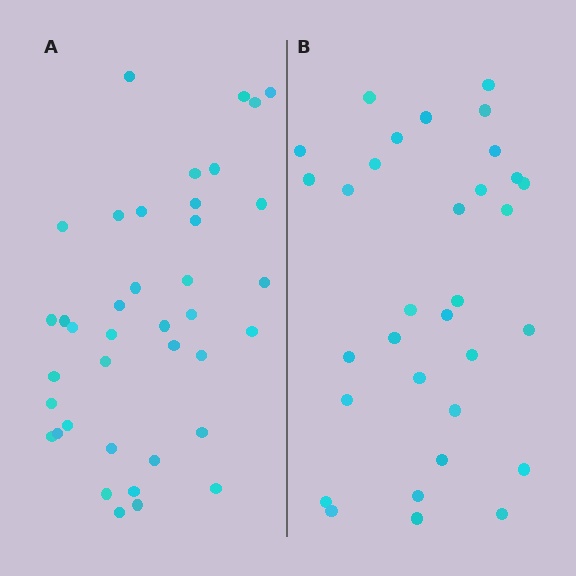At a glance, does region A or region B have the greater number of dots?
Region A (the left region) has more dots.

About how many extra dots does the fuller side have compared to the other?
Region A has roughly 8 or so more dots than region B.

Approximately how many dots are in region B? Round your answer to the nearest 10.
About 30 dots. (The exact count is 32, which rounds to 30.)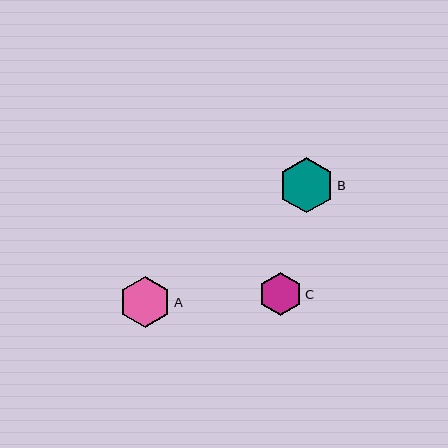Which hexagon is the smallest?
Hexagon C is the smallest with a size of approximately 44 pixels.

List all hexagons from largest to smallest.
From largest to smallest: B, A, C.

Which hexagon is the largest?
Hexagon B is the largest with a size of approximately 55 pixels.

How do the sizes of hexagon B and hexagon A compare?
Hexagon B and hexagon A are approximately the same size.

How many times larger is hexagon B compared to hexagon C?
Hexagon B is approximately 1.3 times the size of hexagon C.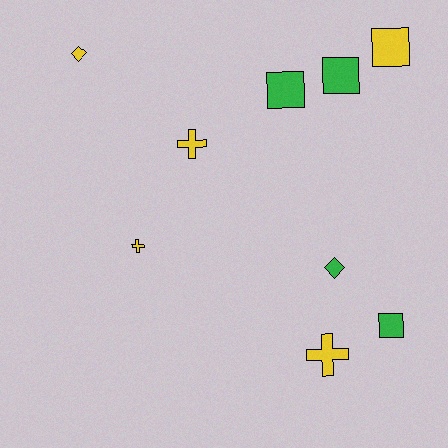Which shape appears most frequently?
Square, with 4 objects.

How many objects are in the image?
There are 9 objects.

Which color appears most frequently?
Yellow, with 5 objects.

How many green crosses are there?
There are no green crosses.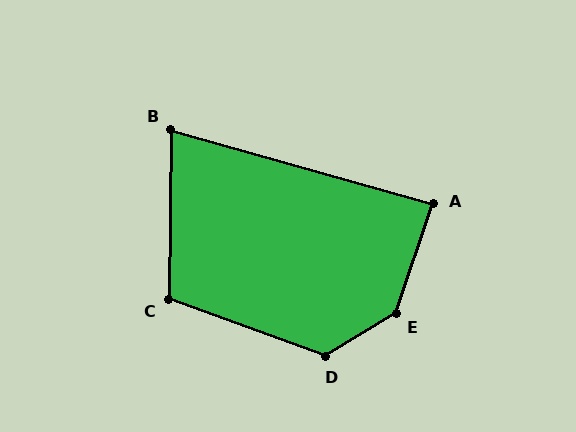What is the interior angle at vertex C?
Approximately 109 degrees (obtuse).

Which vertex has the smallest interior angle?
B, at approximately 75 degrees.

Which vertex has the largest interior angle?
E, at approximately 140 degrees.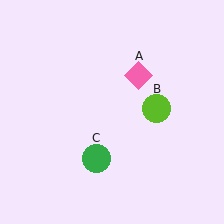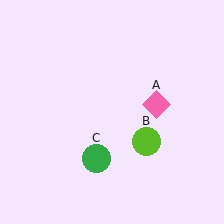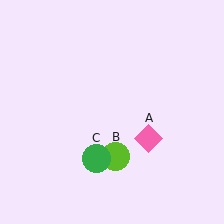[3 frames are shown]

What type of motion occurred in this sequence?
The pink diamond (object A), lime circle (object B) rotated clockwise around the center of the scene.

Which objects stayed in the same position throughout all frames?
Green circle (object C) remained stationary.